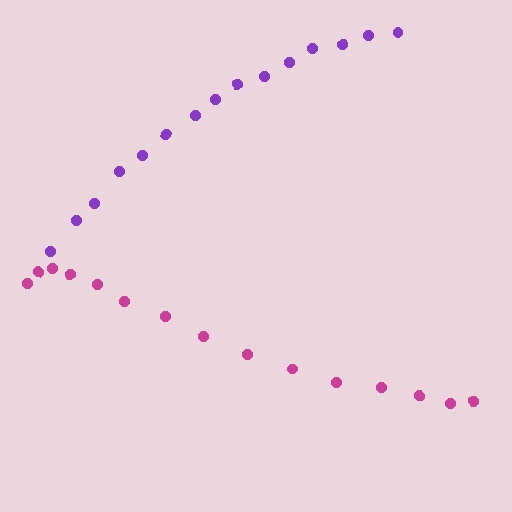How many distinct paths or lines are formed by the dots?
There are 2 distinct paths.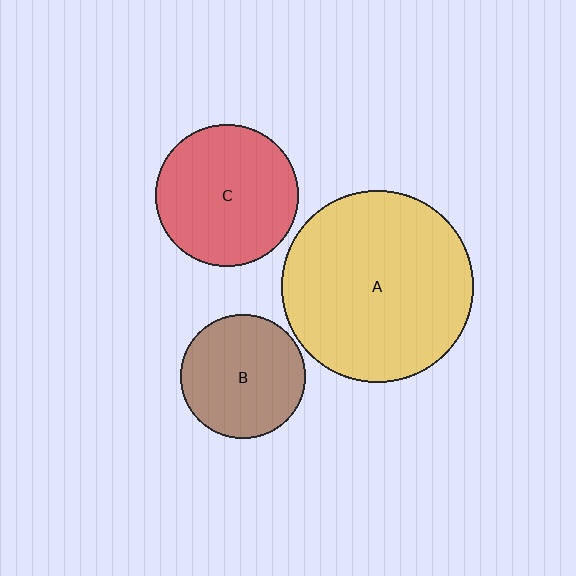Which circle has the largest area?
Circle A (yellow).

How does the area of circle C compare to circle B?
Approximately 1.3 times.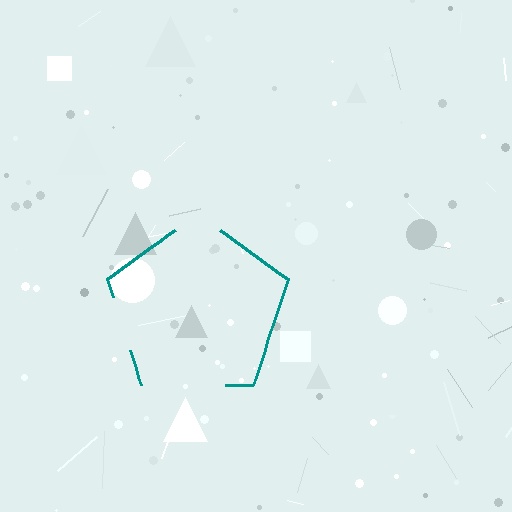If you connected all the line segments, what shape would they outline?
They would outline a pentagon.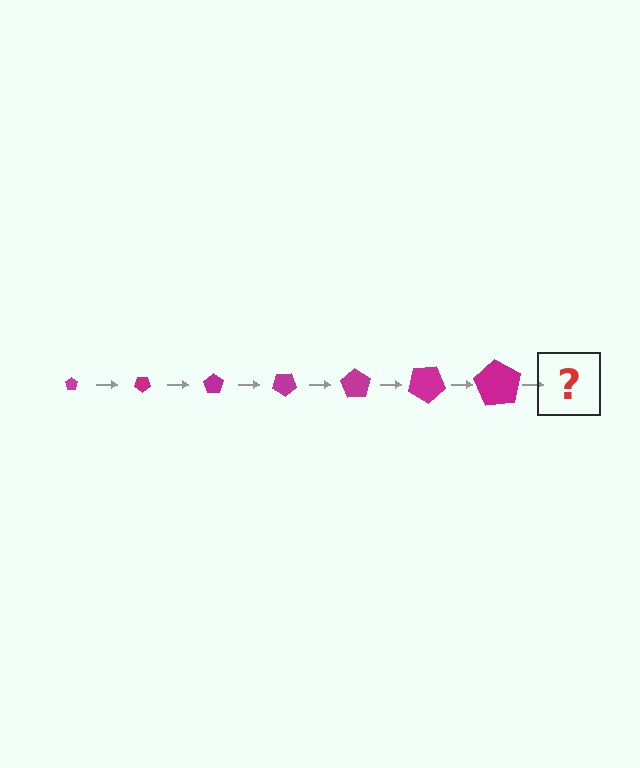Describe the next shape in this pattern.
It should be a pentagon, larger than the previous one and rotated 245 degrees from the start.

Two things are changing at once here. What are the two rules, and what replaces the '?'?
The two rules are that the pentagon grows larger each step and it rotates 35 degrees each step. The '?' should be a pentagon, larger than the previous one and rotated 245 degrees from the start.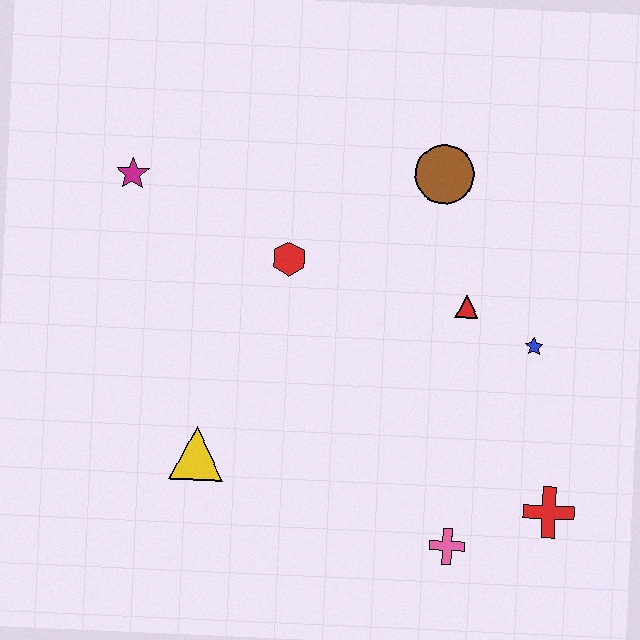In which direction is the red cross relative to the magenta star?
The red cross is to the right of the magenta star.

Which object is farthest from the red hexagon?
The red cross is farthest from the red hexagon.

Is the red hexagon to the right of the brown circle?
No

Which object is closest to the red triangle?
The blue star is closest to the red triangle.